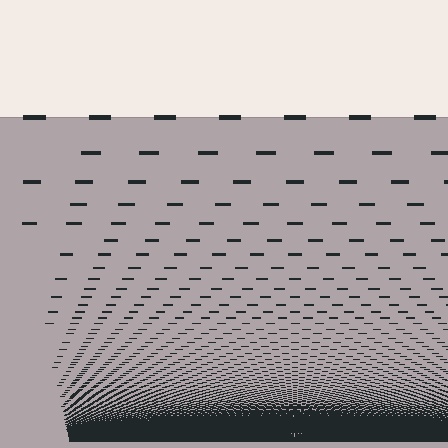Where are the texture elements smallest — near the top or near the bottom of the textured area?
Near the bottom.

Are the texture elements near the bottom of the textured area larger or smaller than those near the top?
Smaller. The gradient is inverted — elements near the bottom are smaller and denser.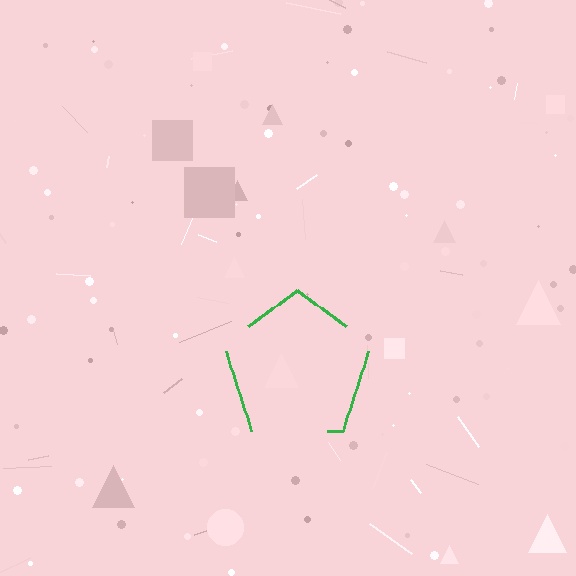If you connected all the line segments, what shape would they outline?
They would outline a pentagon.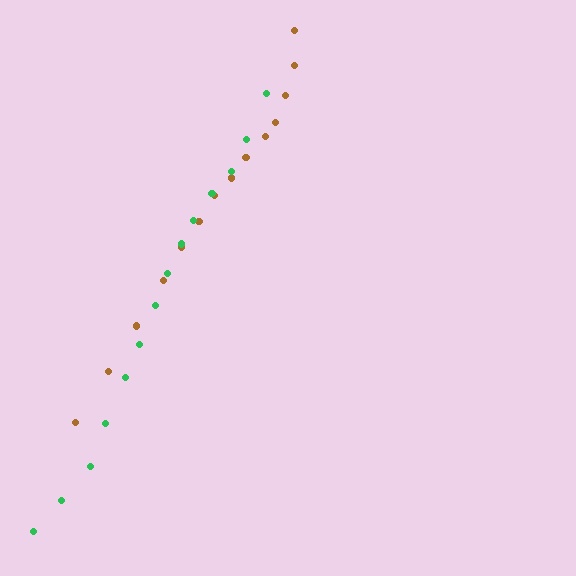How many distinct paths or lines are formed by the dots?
There are 2 distinct paths.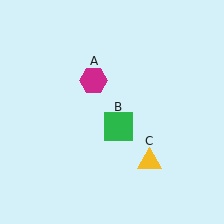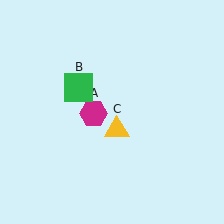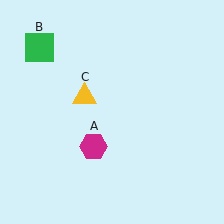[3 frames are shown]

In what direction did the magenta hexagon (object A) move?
The magenta hexagon (object A) moved down.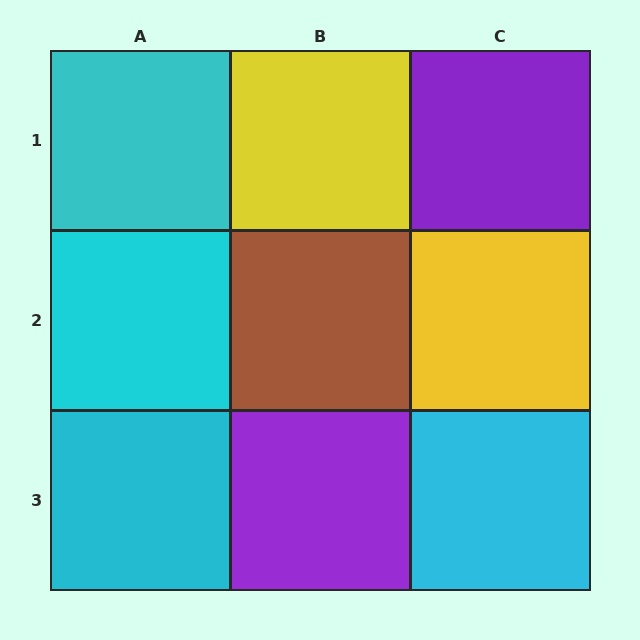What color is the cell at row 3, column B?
Purple.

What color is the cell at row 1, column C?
Purple.